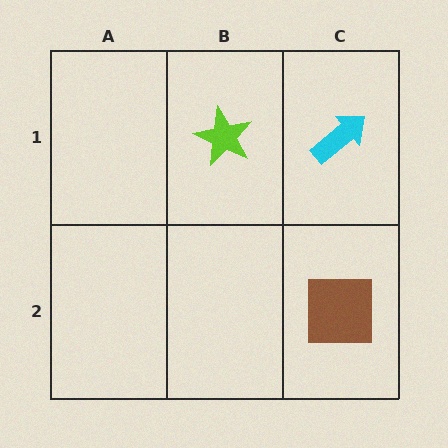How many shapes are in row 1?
2 shapes.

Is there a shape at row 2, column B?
No, that cell is empty.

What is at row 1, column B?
A lime star.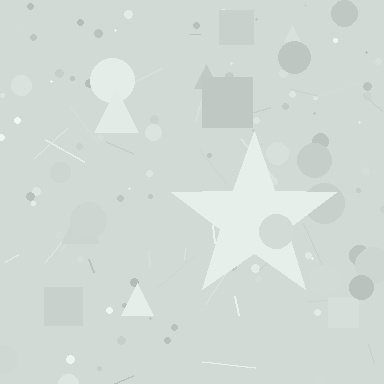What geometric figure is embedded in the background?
A star is embedded in the background.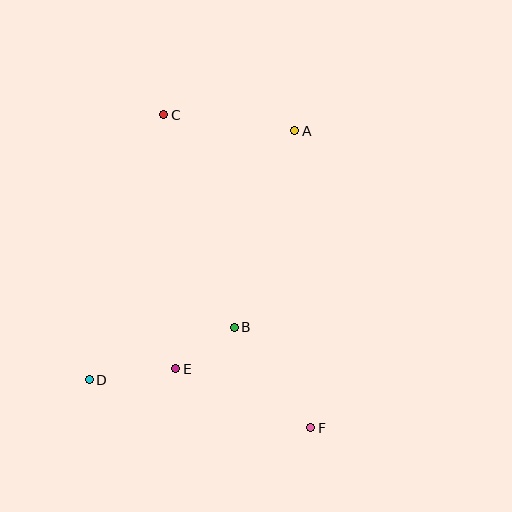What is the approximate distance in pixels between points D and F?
The distance between D and F is approximately 227 pixels.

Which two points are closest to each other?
Points B and E are closest to each other.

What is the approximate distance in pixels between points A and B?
The distance between A and B is approximately 205 pixels.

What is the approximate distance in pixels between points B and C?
The distance between B and C is approximately 224 pixels.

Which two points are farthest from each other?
Points C and F are farthest from each other.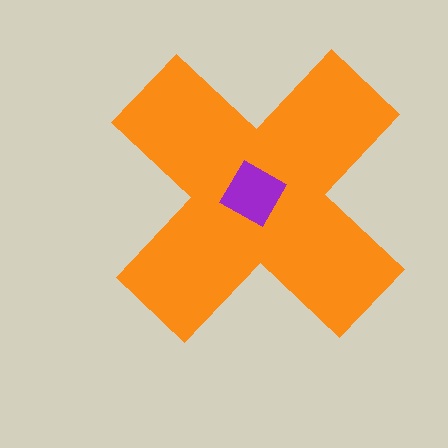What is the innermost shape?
The purple diamond.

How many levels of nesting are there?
2.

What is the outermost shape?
The orange cross.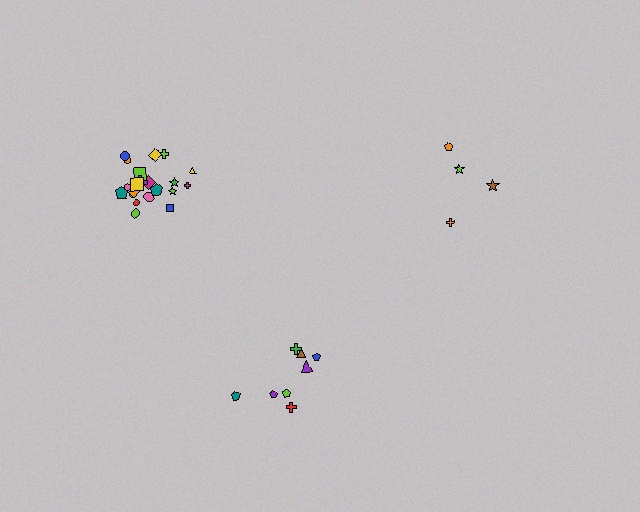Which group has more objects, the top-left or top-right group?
The top-left group.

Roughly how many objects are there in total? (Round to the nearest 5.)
Roughly 35 objects in total.